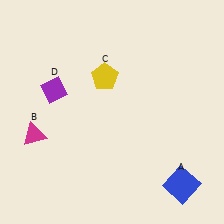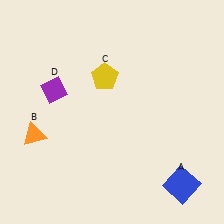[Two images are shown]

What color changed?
The triangle (B) changed from magenta in Image 1 to orange in Image 2.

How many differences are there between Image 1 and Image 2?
There is 1 difference between the two images.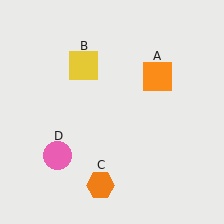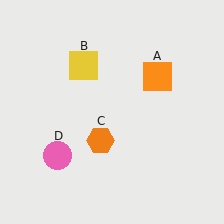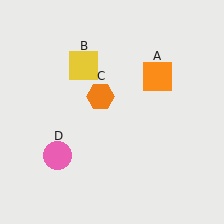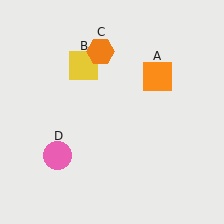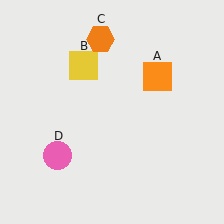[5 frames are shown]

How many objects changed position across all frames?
1 object changed position: orange hexagon (object C).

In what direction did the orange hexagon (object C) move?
The orange hexagon (object C) moved up.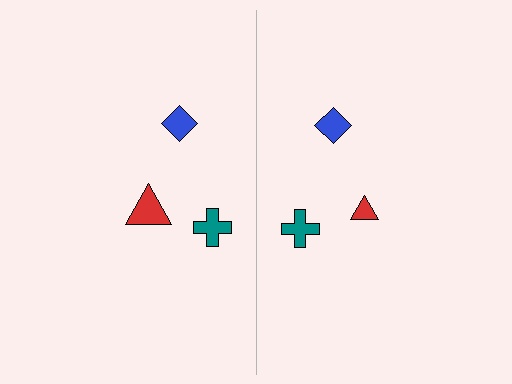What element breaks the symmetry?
The red triangle on the right side has a different size than its mirror counterpart.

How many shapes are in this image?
There are 6 shapes in this image.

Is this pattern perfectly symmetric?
No, the pattern is not perfectly symmetric. The red triangle on the right side has a different size than its mirror counterpart.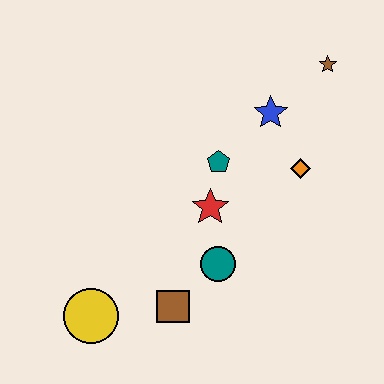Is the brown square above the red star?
No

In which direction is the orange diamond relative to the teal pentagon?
The orange diamond is to the right of the teal pentagon.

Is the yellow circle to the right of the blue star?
No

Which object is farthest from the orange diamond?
The yellow circle is farthest from the orange diamond.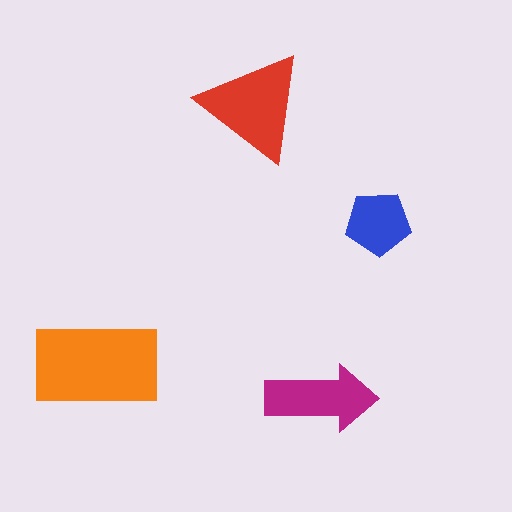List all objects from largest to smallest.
The orange rectangle, the red triangle, the magenta arrow, the blue pentagon.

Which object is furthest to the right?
The blue pentagon is rightmost.